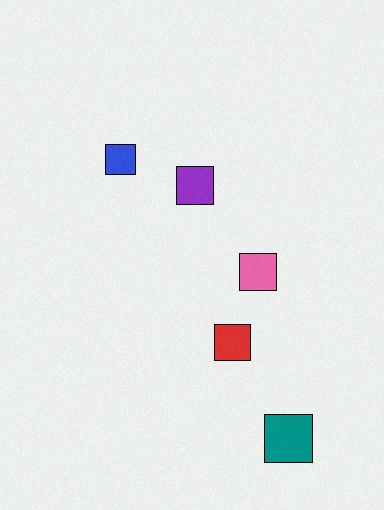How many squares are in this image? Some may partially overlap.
There are 5 squares.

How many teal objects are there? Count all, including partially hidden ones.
There is 1 teal object.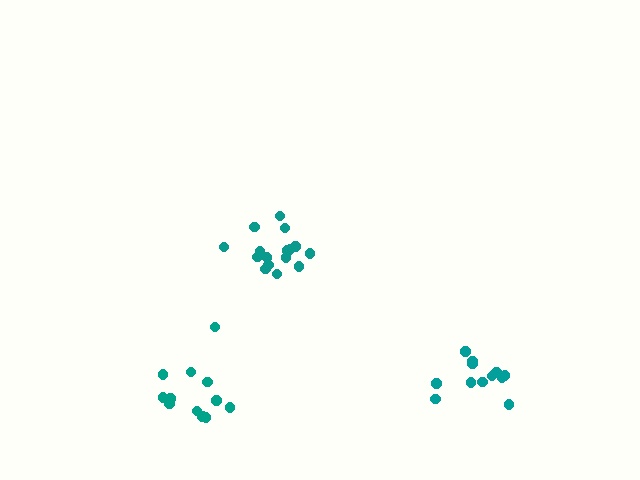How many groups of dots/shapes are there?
There are 3 groups.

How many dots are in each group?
Group 1: 16 dots, Group 2: 12 dots, Group 3: 12 dots (40 total).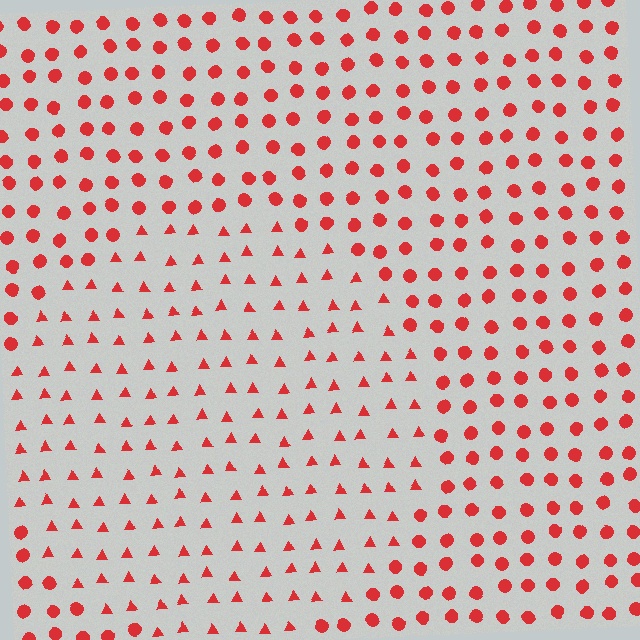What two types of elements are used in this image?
The image uses triangles inside the circle region and circles outside it.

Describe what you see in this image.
The image is filled with small red elements arranged in a uniform grid. A circle-shaped region contains triangles, while the surrounding area contains circles. The boundary is defined purely by the change in element shape.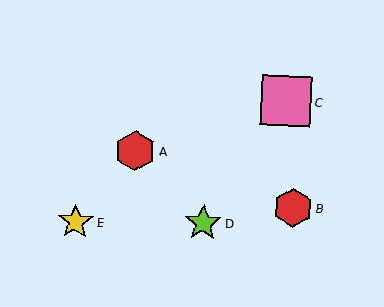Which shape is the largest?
The pink square (labeled C) is the largest.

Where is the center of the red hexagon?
The center of the red hexagon is at (135, 151).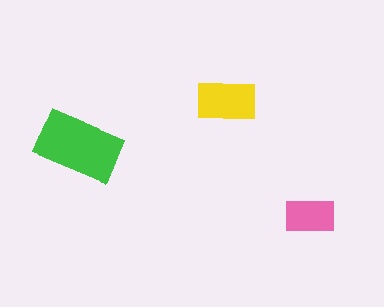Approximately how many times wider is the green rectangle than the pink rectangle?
About 1.5 times wider.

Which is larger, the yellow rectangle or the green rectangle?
The green one.